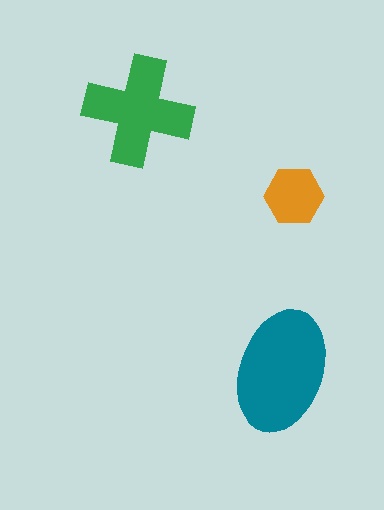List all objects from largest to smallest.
The teal ellipse, the green cross, the orange hexagon.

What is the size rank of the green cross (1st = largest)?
2nd.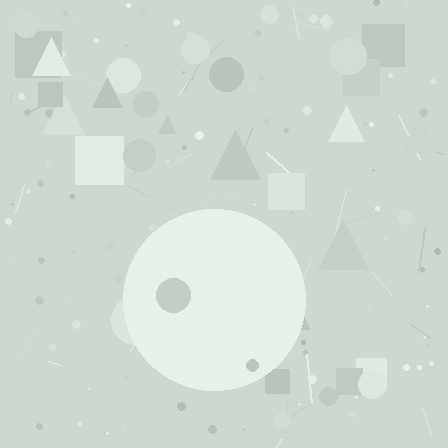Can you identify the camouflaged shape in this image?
The camouflaged shape is a circle.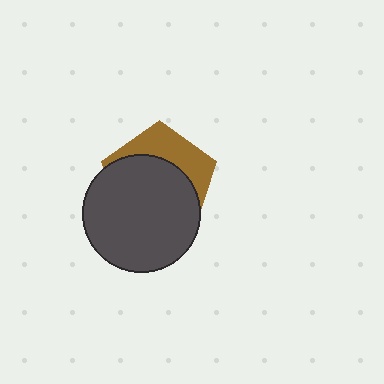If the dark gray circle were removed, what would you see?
You would see the complete brown pentagon.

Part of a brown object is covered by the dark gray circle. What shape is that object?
It is a pentagon.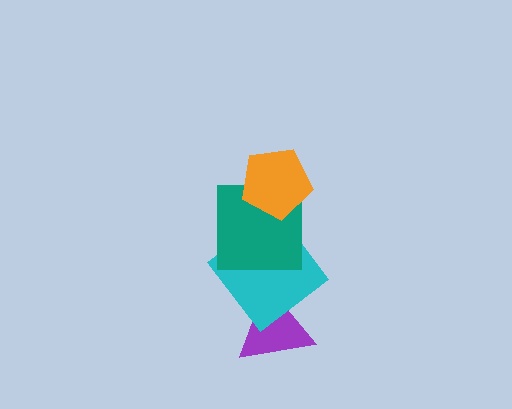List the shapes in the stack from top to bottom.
From top to bottom: the orange pentagon, the teal square, the cyan diamond, the purple triangle.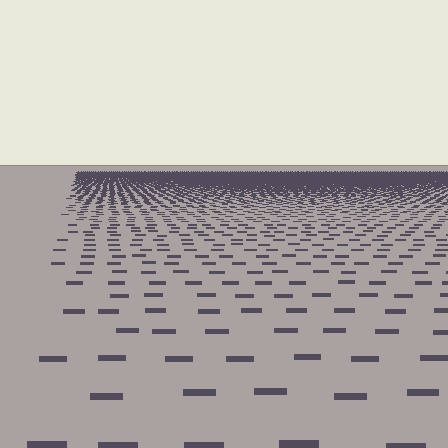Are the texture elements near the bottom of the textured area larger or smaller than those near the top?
Larger. Near the bottom, elements are closer to the viewer and appear at a bigger on-screen size.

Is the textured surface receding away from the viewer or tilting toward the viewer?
The surface is receding away from the viewer. Texture elements get smaller and denser toward the top.